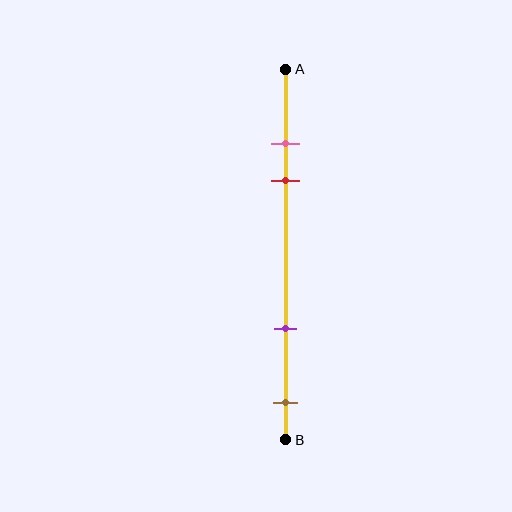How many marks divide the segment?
There are 4 marks dividing the segment.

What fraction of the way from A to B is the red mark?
The red mark is approximately 30% (0.3) of the way from A to B.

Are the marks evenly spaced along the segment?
No, the marks are not evenly spaced.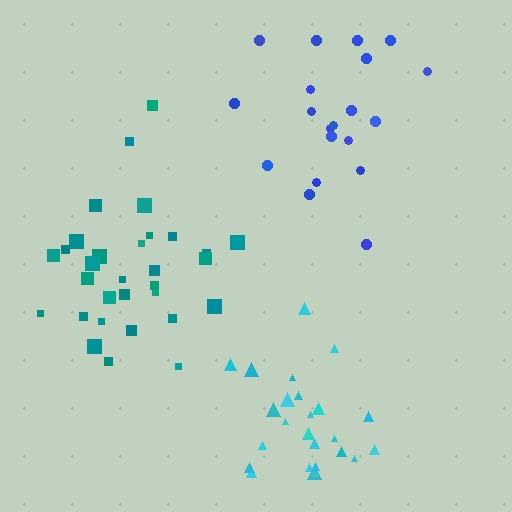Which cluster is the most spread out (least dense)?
Blue.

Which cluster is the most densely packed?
Cyan.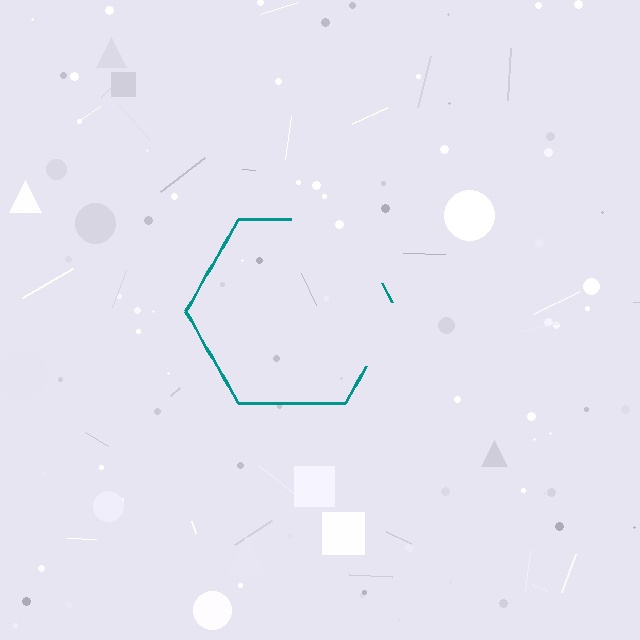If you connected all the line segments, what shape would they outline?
They would outline a hexagon.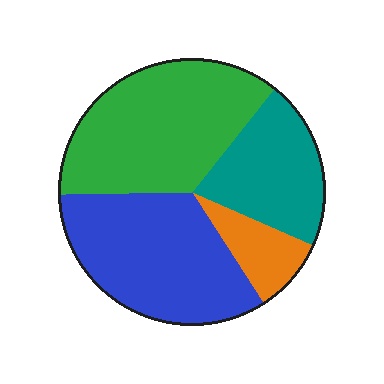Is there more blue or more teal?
Blue.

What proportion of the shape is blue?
Blue takes up about one third (1/3) of the shape.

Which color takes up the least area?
Orange, at roughly 10%.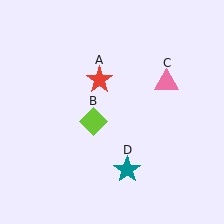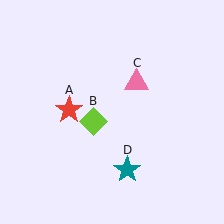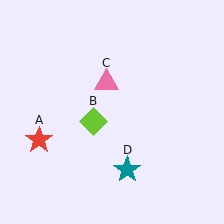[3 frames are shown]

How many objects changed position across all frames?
2 objects changed position: red star (object A), pink triangle (object C).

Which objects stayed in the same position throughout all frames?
Lime diamond (object B) and teal star (object D) remained stationary.